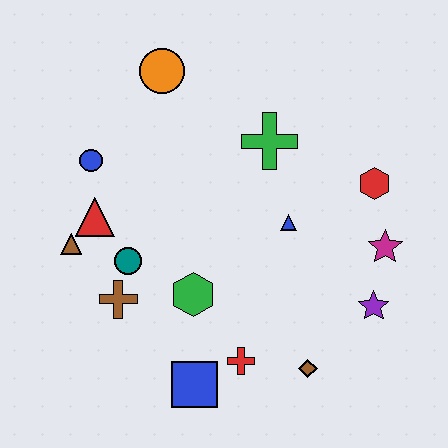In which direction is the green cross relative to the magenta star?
The green cross is to the left of the magenta star.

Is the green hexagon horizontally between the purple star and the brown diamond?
No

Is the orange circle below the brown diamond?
No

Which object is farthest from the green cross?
The blue square is farthest from the green cross.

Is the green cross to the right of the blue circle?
Yes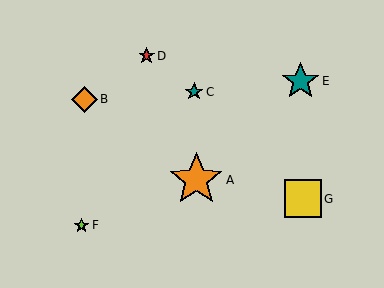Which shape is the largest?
The orange star (labeled A) is the largest.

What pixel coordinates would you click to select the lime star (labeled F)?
Click at (82, 225) to select the lime star F.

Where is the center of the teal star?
The center of the teal star is at (301, 81).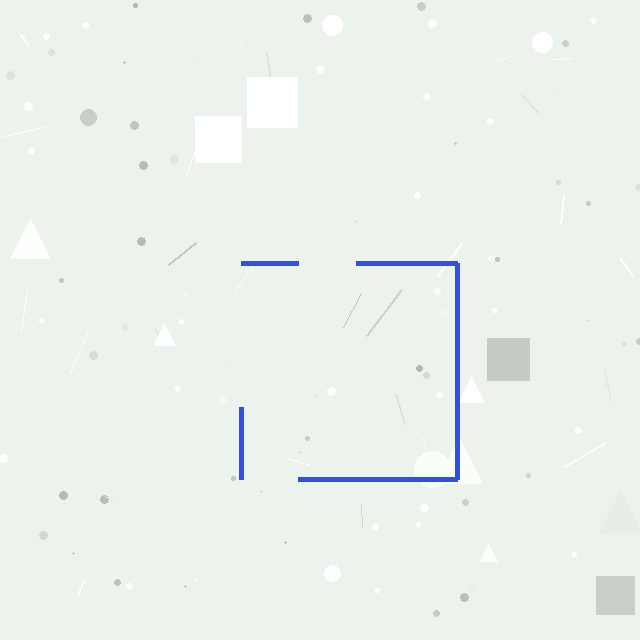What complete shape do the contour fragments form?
The contour fragments form a square.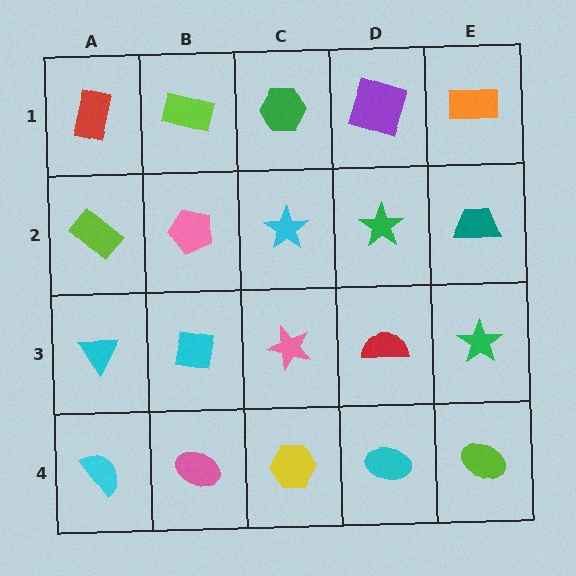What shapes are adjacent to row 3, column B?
A pink pentagon (row 2, column B), a pink ellipse (row 4, column B), a cyan triangle (row 3, column A), a pink star (row 3, column C).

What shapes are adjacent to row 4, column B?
A cyan square (row 3, column B), a cyan semicircle (row 4, column A), a yellow hexagon (row 4, column C).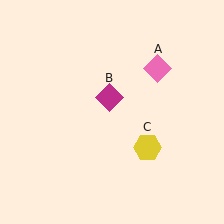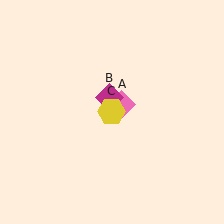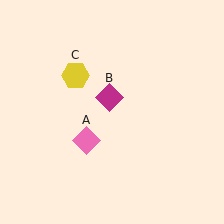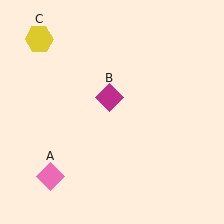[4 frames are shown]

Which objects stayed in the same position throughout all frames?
Magenta diamond (object B) remained stationary.